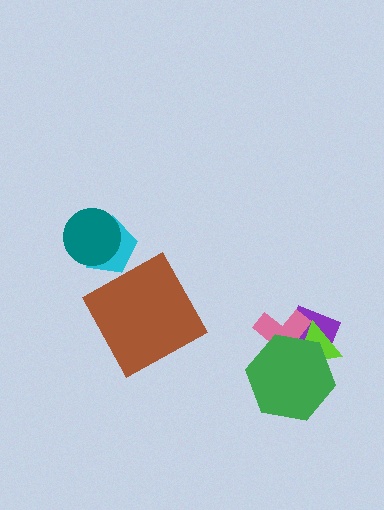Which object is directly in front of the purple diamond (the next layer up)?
The lime triangle is directly in front of the purple diamond.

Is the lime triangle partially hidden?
Yes, it is partially covered by another shape.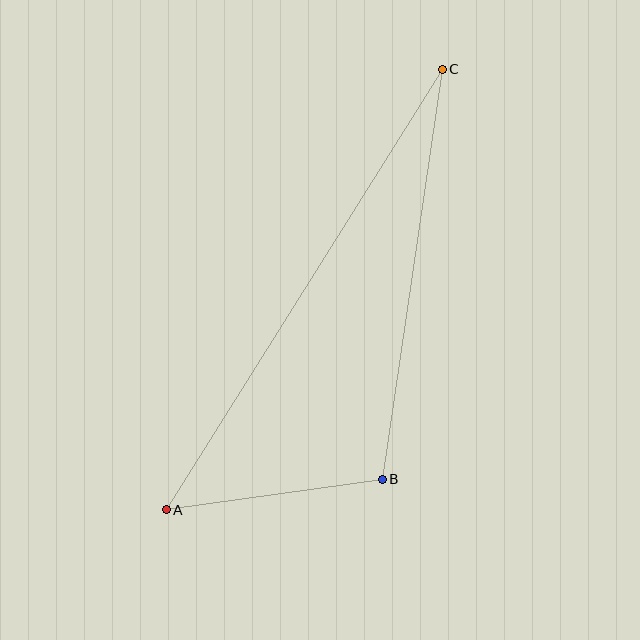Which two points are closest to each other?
Points A and B are closest to each other.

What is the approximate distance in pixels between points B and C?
The distance between B and C is approximately 414 pixels.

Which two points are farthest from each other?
Points A and C are farthest from each other.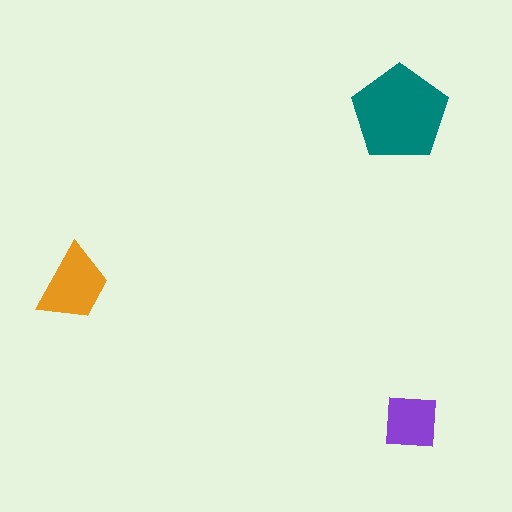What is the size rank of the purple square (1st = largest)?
3rd.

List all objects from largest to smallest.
The teal pentagon, the orange trapezoid, the purple square.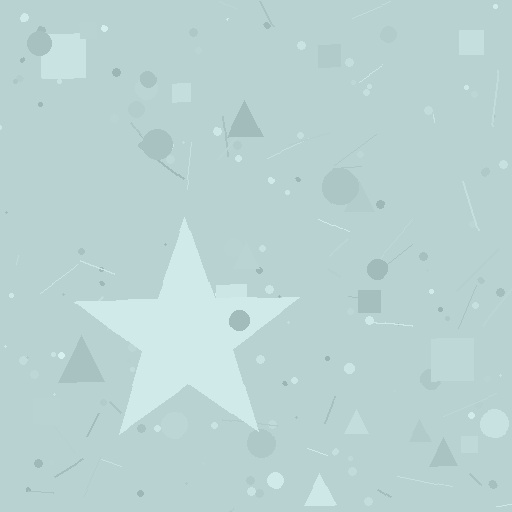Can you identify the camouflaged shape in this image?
The camouflaged shape is a star.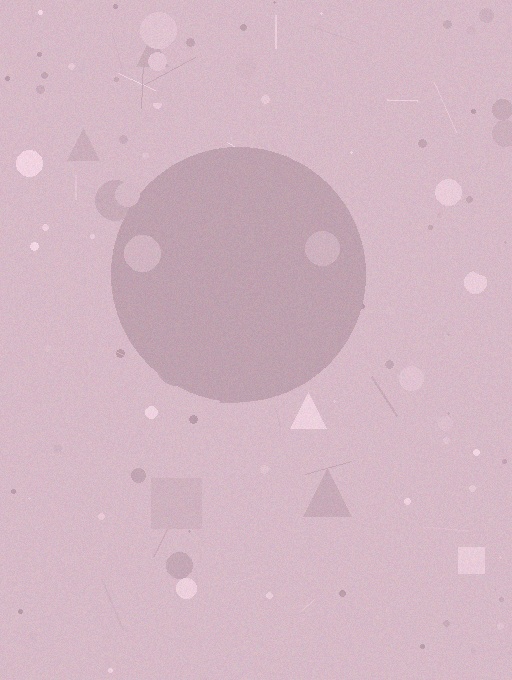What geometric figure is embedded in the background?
A circle is embedded in the background.